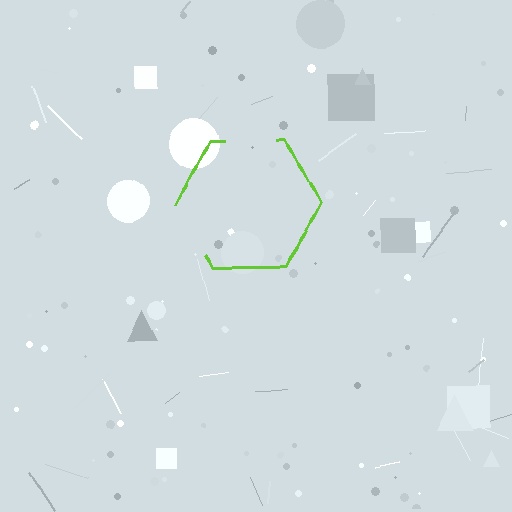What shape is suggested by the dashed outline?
The dashed outline suggests a hexagon.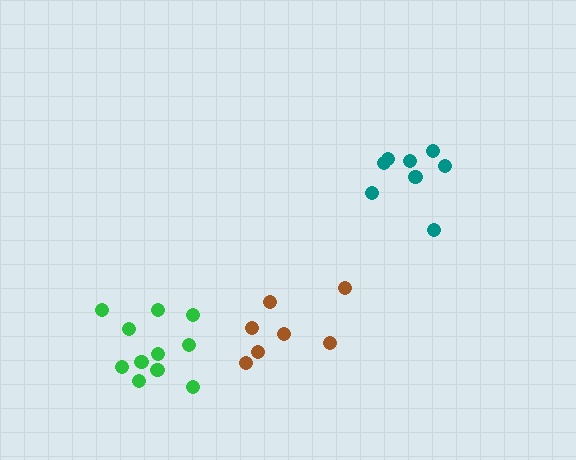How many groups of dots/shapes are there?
There are 3 groups.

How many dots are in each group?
Group 1: 7 dots, Group 2: 8 dots, Group 3: 11 dots (26 total).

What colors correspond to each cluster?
The clusters are colored: brown, teal, green.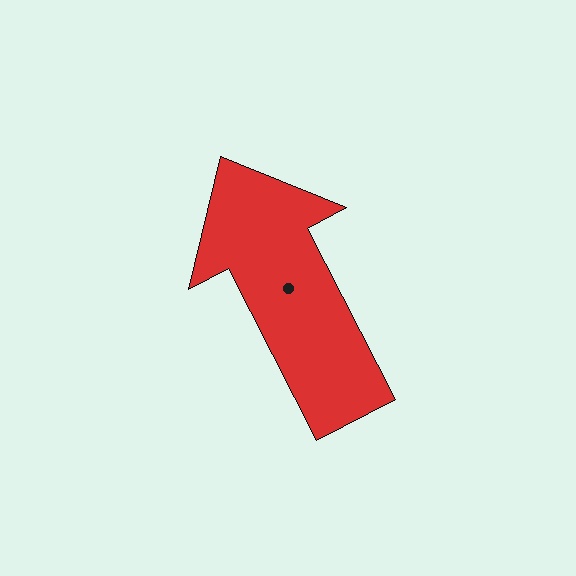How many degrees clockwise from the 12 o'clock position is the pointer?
Approximately 333 degrees.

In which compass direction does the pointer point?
Northwest.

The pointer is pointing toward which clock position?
Roughly 11 o'clock.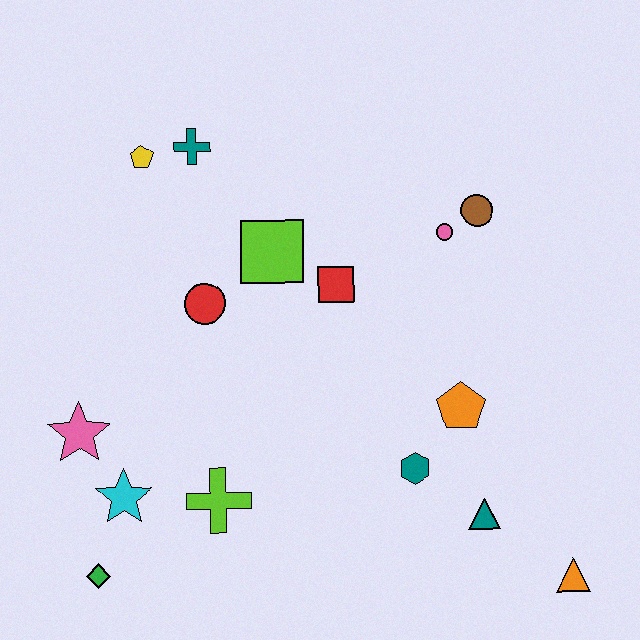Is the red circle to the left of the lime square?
Yes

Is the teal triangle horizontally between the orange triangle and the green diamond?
Yes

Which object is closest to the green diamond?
The cyan star is closest to the green diamond.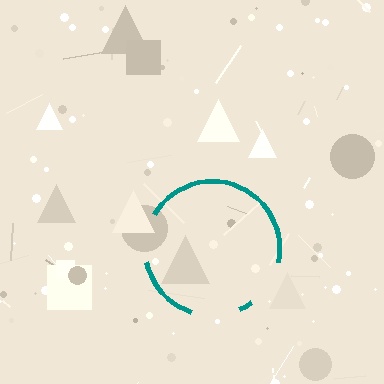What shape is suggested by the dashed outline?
The dashed outline suggests a circle.